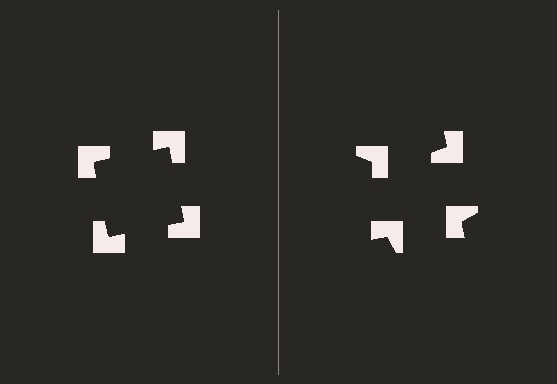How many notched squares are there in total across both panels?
8 — 4 on each side.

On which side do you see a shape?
An illusory square appears on the left side. On the right side the wedge cuts are rotated, so no coherent shape forms.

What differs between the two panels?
The notched squares are positioned identically on both sides; only the wedge orientations differ. On the left they align to a square; on the right they are misaligned.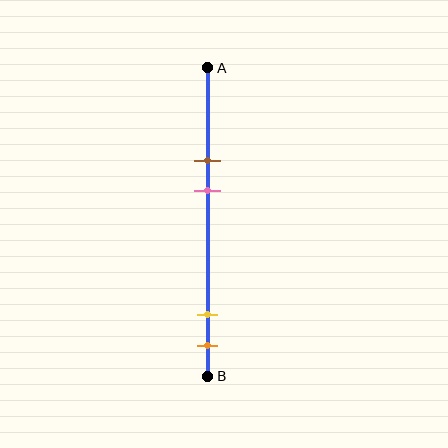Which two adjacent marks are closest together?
The yellow and orange marks are the closest adjacent pair.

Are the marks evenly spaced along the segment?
No, the marks are not evenly spaced.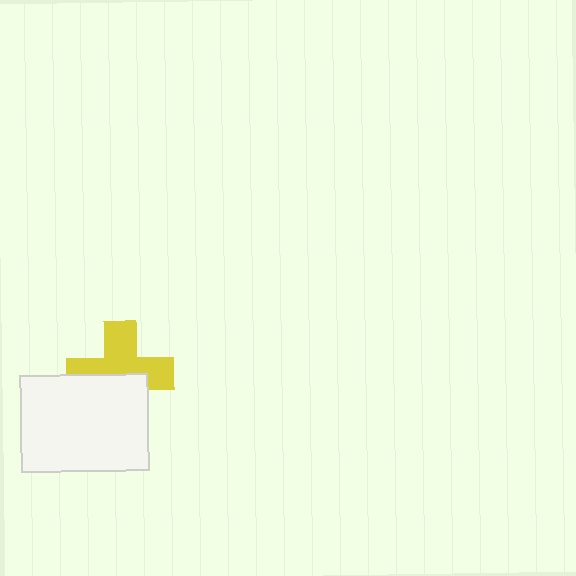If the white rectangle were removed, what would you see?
You would see the complete yellow cross.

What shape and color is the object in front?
The object in front is a white rectangle.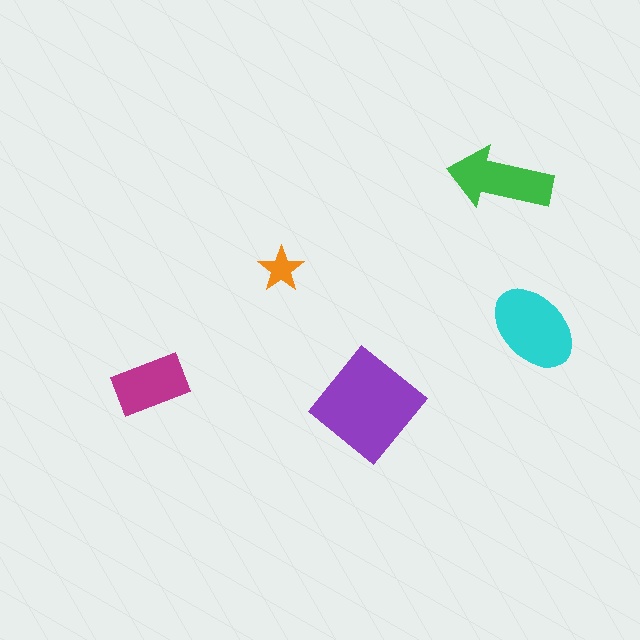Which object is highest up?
The green arrow is topmost.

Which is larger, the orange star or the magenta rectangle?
The magenta rectangle.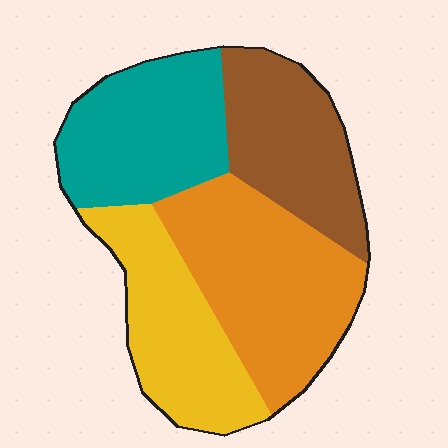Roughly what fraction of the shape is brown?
Brown covers 22% of the shape.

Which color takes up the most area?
Orange, at roughly 30%.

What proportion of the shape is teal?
Teal covers around 25% of the shape.